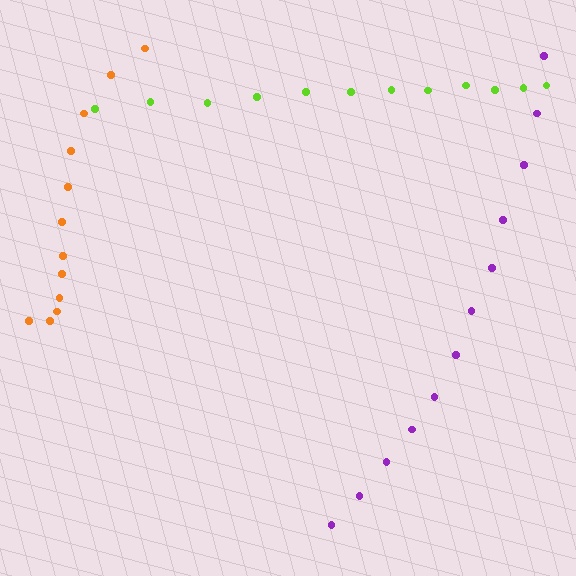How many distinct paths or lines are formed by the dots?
There are 3 distinct paths.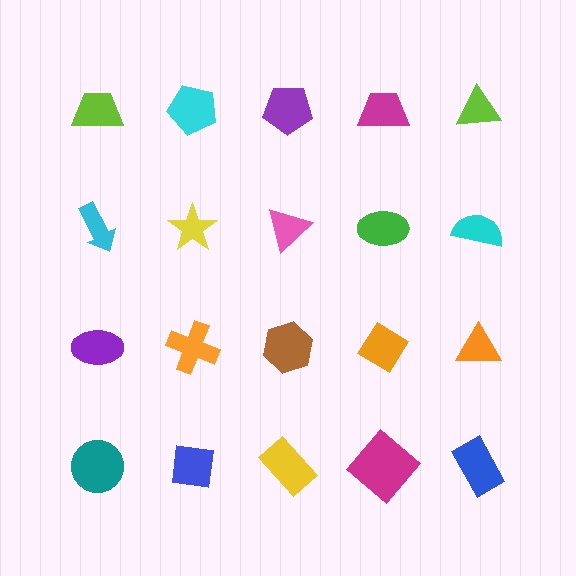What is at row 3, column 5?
An orange triangle.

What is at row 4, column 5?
A blue rectangle.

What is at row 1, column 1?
A lime trapezoid.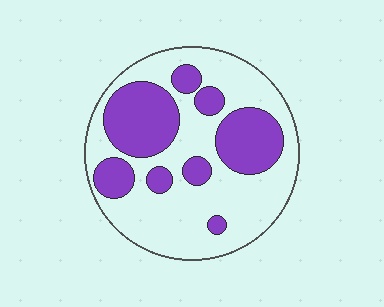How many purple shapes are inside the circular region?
8.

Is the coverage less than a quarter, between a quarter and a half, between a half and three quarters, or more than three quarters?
Between a quarter and a half.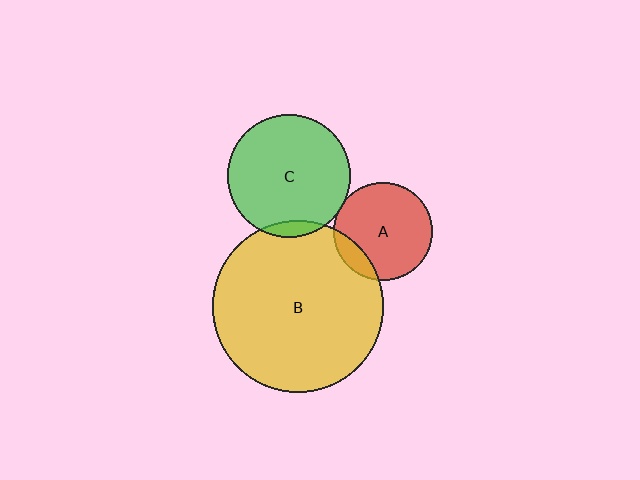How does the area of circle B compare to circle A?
Approximately 3.0 times.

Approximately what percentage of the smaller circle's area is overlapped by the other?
Approximately 5%.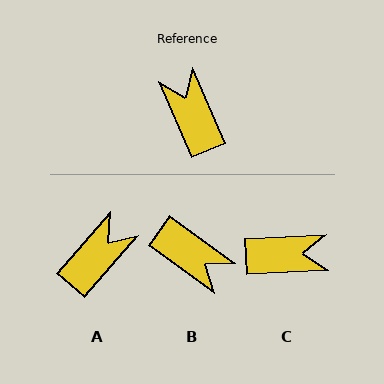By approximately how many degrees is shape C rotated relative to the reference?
Approximately 110 degrees clockwise.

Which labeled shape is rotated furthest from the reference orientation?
B, about 149 degrees away.